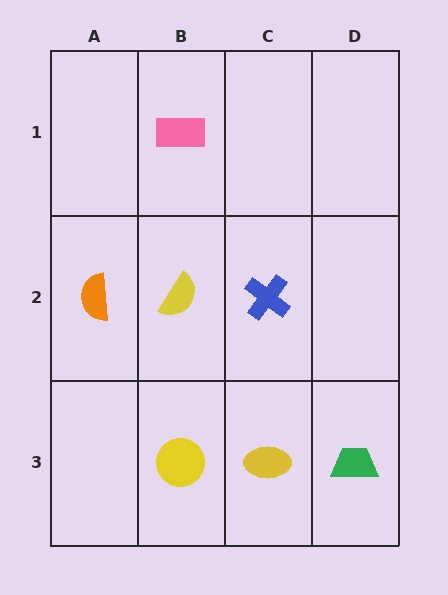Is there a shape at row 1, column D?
No, that cell is empty.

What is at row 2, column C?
A blue cross.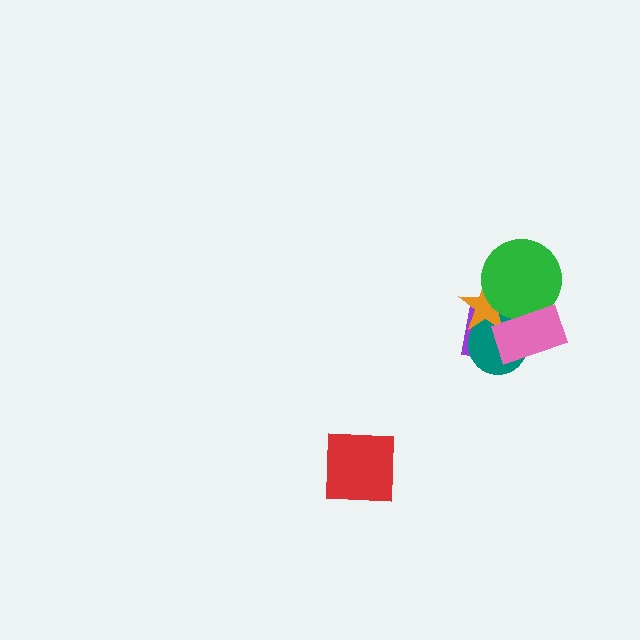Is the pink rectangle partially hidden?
No, no other shape covers it.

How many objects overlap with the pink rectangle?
4 objects overlap with the pink rectangle.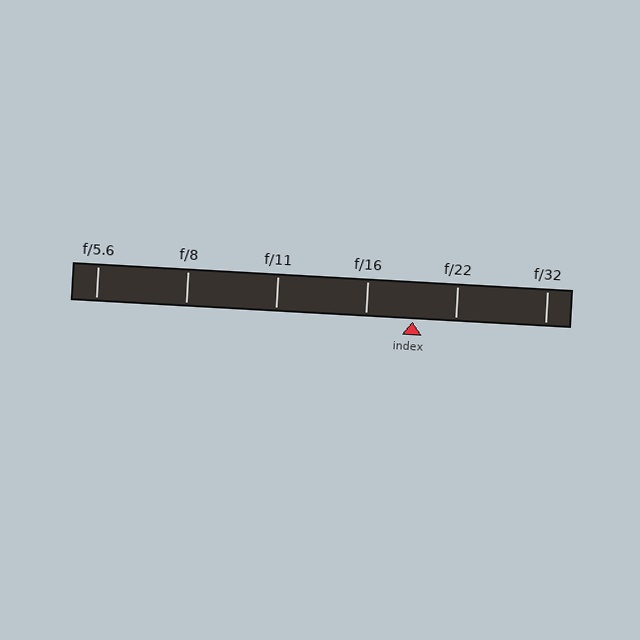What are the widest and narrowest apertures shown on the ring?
The widest aperture shown is f/5.6 and the narrowest is f/32.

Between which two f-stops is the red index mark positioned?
The index mark is between f/16 and f/22.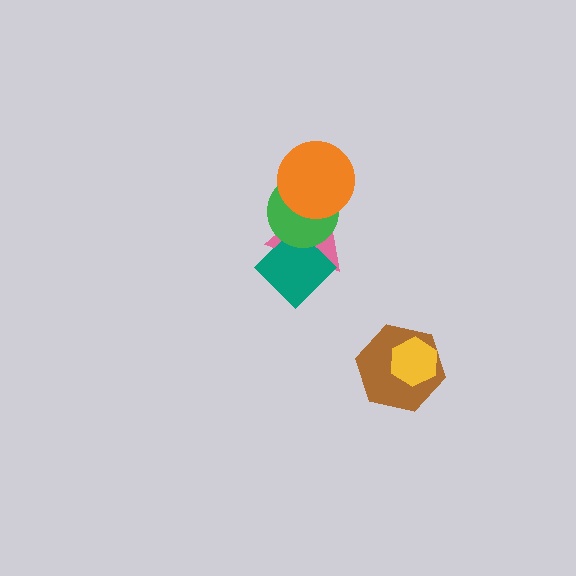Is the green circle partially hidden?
Yes, it is partially covered by another shape.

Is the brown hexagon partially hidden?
Yes, it is partially covered by another shape.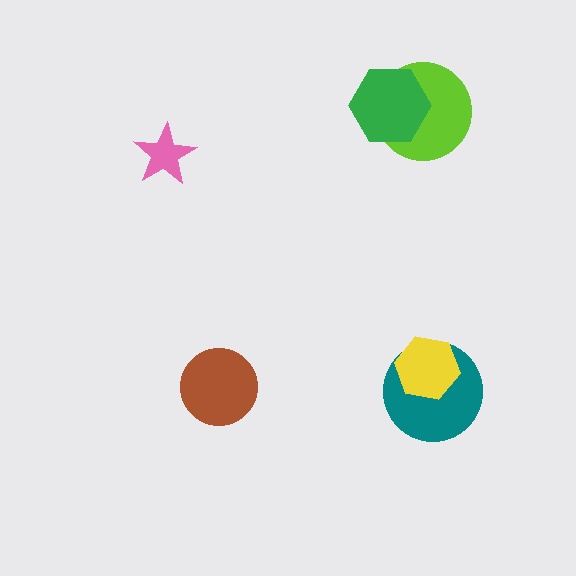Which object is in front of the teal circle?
The yellow hexagon is in front of the teal circle.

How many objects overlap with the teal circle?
1 object overlaps with the teal circle.